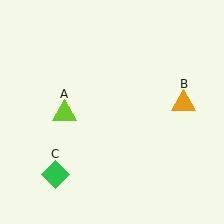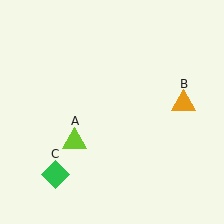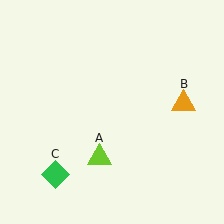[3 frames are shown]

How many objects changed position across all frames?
1 object changed position: lime triangle (object A).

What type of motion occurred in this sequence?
The lime triangle (object A) rotated counterclockwise around the center of the scene.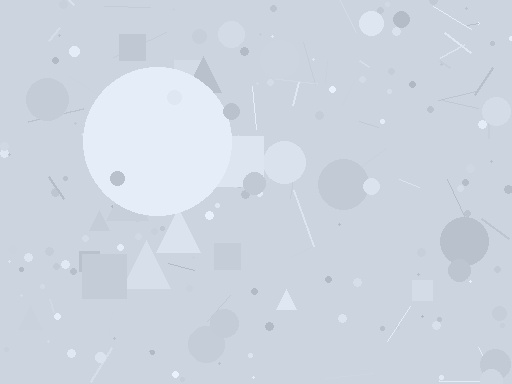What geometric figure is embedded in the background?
A circle is embedded in the background.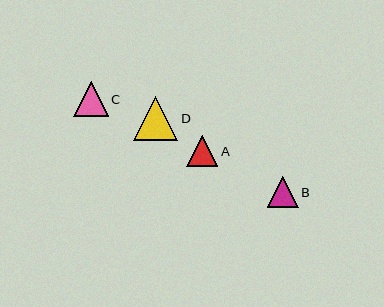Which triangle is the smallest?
Triangle B is the smallest with a size of approximately 31 pixels.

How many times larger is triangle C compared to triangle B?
Triangle C is approximately 1.1 times the size of triangle B.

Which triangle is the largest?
Triangle D is the largest with a size of approximately 44 pixels.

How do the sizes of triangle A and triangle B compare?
Triangle A and triangle B are approximately the same size.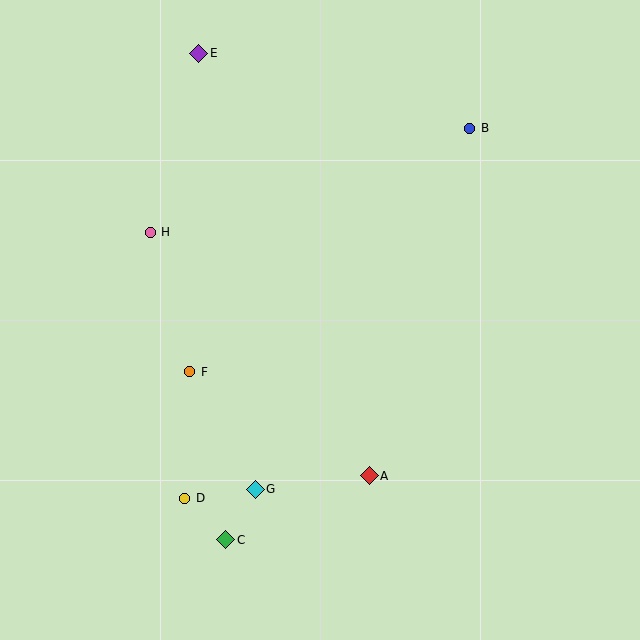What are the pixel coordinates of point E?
Point E is at (199, 53).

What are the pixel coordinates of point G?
Point G is at (255, 489).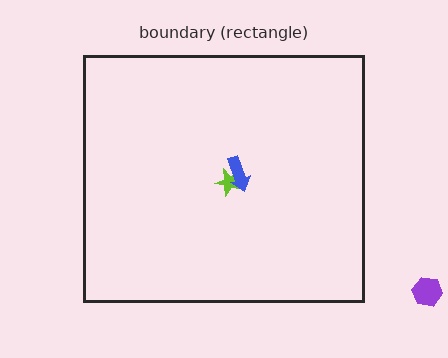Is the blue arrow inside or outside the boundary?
Inside.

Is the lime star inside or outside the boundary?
Inside.